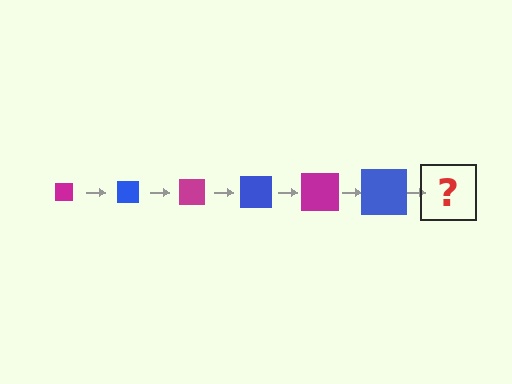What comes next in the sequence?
The next element should be a magenta square, larger than the previous one.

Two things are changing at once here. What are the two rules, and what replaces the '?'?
The two rules are that the square grows larger each step and the color cycles through magenta and blue. The '?' should be a magenta square, larger than the previous one.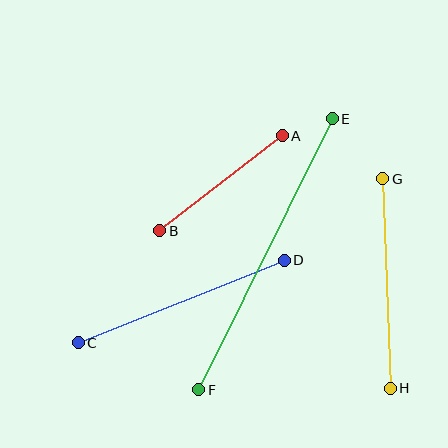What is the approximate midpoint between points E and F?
The midpoint is at approximately (266, 254) pixels.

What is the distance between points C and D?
The distance is approximately 222 pixels.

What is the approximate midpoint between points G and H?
The midpoint is at approximately (387, 284) pixels.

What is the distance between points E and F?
The distance is approximately 302 pixels.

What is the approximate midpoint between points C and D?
The midpoint is at approximately (181, 302) pixels.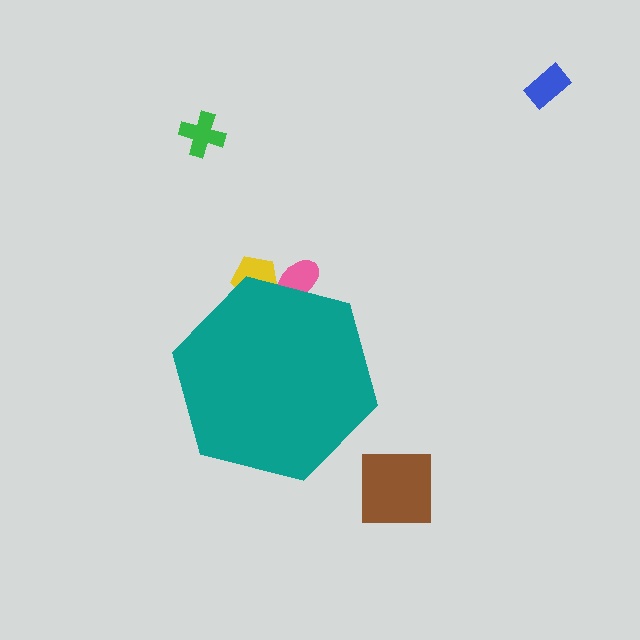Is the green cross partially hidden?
No, the green cross is fully visible.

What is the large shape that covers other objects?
A teal hexagon.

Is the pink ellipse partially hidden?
Yes, the pink ellipse is partially hidden behind the teal hexagon.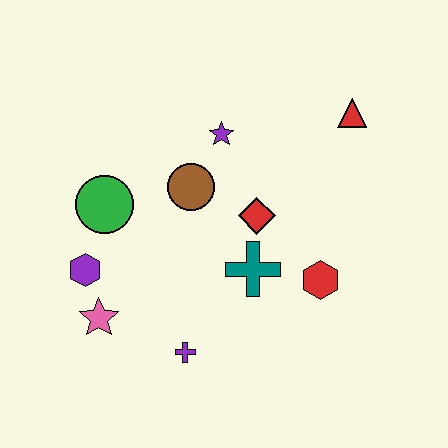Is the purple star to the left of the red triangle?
Yes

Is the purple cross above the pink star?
No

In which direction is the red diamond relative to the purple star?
The red diamond is below the purple star.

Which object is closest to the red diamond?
The teal cross is closest to the red diamond.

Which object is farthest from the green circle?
The red triangle is farthest from the green circle.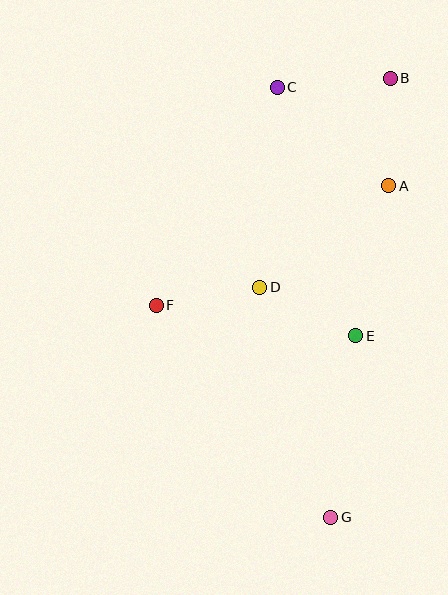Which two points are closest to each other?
Points D and F are closest to each other.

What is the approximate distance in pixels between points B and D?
The distance between B and D is approximately 247 pixels.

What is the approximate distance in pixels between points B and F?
The distance between B and F is approximately 326 pixels.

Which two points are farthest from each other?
Points B and G are farthest from each other.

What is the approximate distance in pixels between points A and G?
The distance between A and G is approximately 337 pixels.